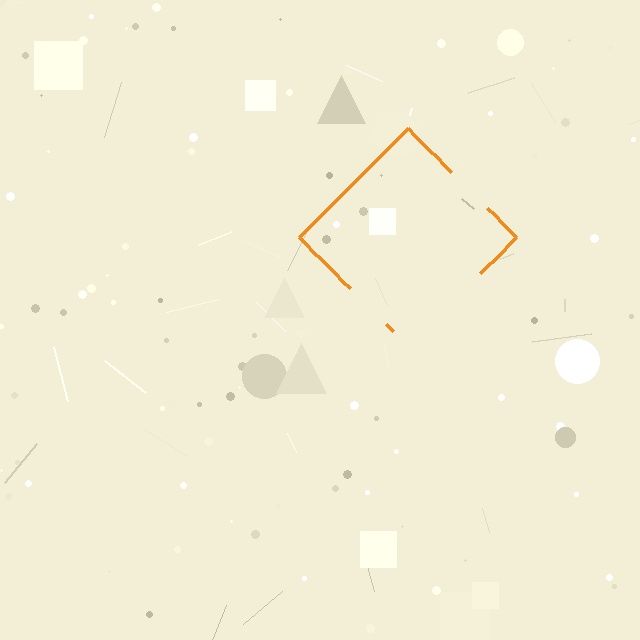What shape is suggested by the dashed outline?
The dashed outline suggests a diamond.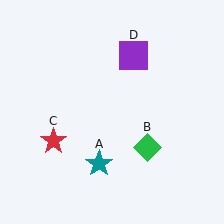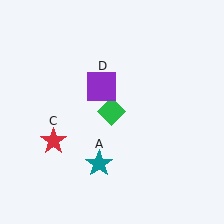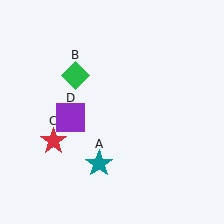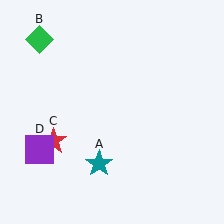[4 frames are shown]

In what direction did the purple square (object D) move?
The purple square (object D) moved down and to the left.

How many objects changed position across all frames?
2 objects changed position: green diamond (object B), purple square (object D).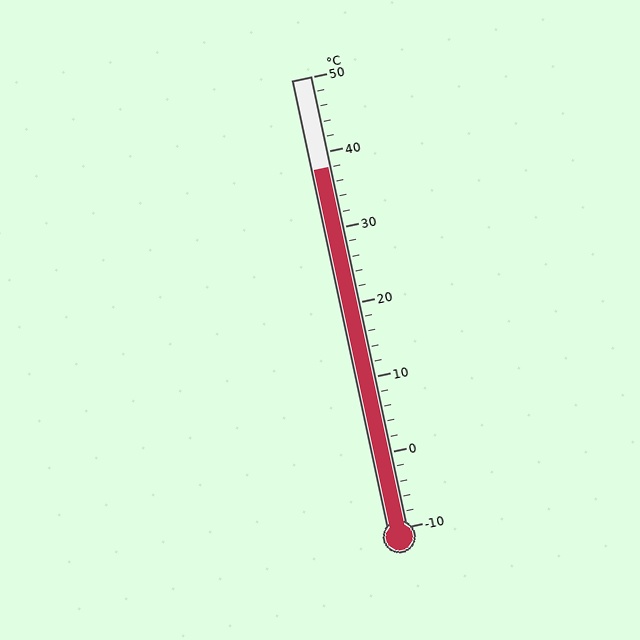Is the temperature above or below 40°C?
The temperature is below 40°C.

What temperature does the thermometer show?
The thermometer shows approximately 38°C.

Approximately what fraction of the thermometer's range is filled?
The thermometer is filled to approximately 80% of its range.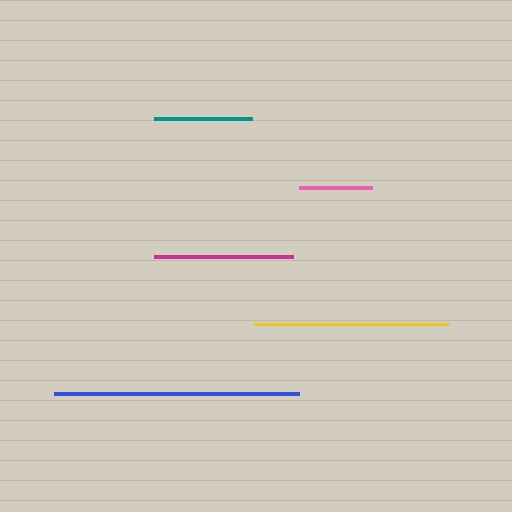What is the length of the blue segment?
The blue segment is approximately 245 pixels long.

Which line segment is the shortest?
The pink line is the shortest at approximately 73 pixels.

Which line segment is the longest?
The blue line is the longest at approximately 245 pixels.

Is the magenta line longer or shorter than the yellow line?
The yellow line is longer than the magenta line.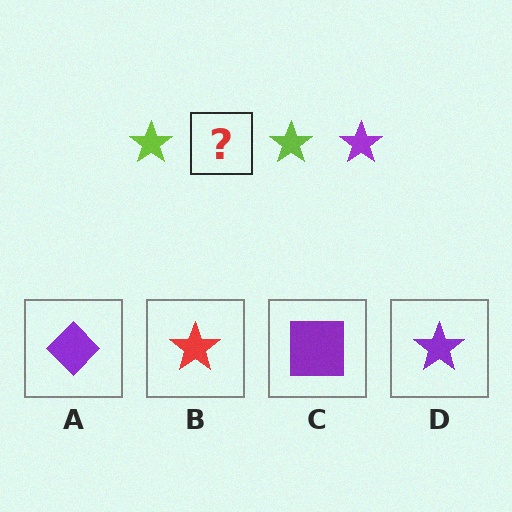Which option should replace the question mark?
Option D.